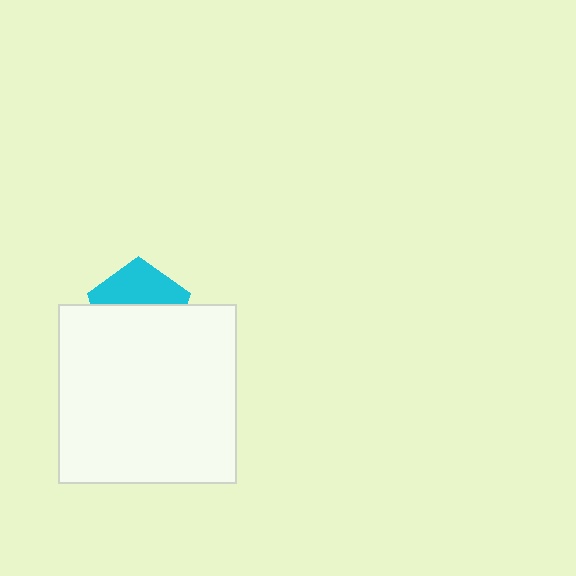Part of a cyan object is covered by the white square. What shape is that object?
It is a pentagon.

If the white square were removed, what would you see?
You would see the complete cyan pentagon.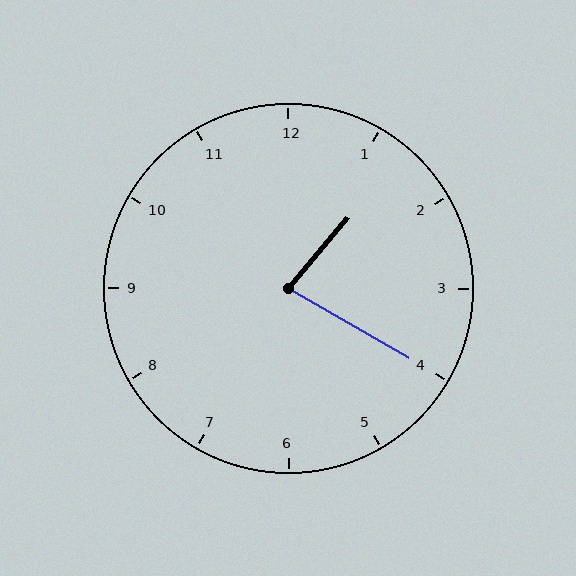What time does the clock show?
1:20.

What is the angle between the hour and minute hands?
Approximately 80 degrees.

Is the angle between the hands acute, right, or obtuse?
It is acute.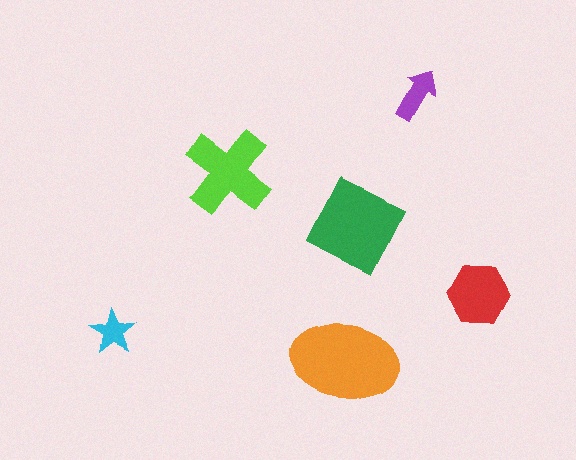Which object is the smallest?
The cyan star.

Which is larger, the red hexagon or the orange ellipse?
The orange ellipse.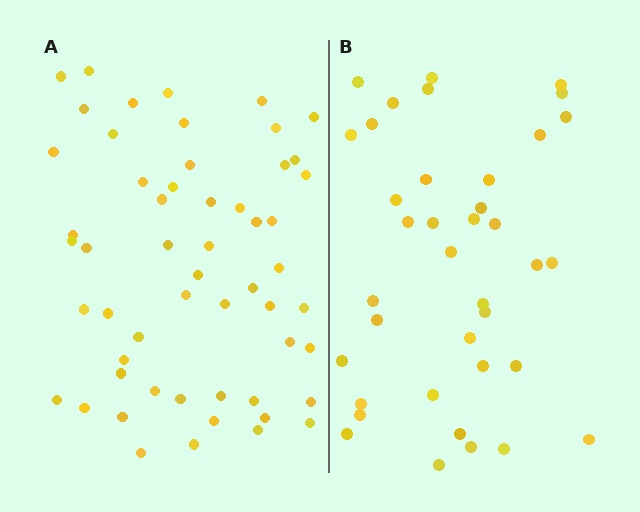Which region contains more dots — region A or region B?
Region A (the left region) has more dots.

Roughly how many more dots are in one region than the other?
Region A has approximately 15 more dots than region B.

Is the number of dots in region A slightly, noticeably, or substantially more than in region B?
Region A has noticeably more, but not dramatically so. The ratio is roughly 1.4 to 1.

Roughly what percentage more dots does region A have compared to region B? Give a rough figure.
About 45% more.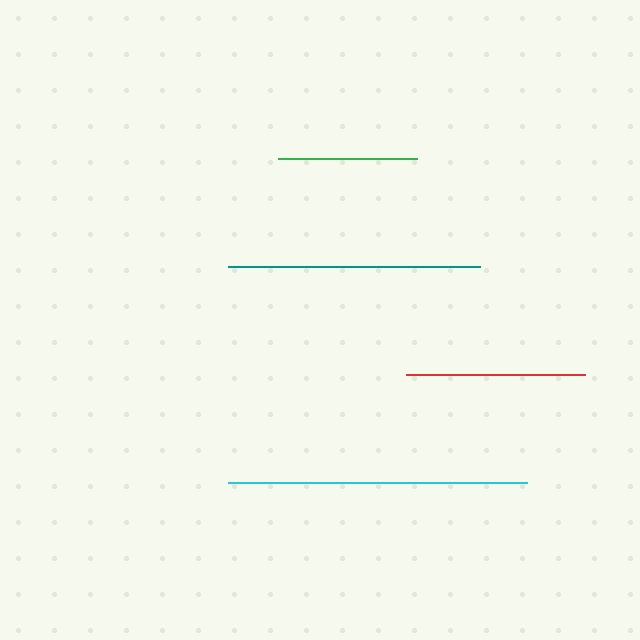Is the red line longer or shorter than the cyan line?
The cyan line is longer than the red line.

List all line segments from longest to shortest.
From longest to shortest: cyan, teal, red, green.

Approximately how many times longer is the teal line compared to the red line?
The teal line is approximately 1.4 times the length of the red line.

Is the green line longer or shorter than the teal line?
The teal line is longer than the green line.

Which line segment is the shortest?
The green line is the shortest at approximately 139 pixels.